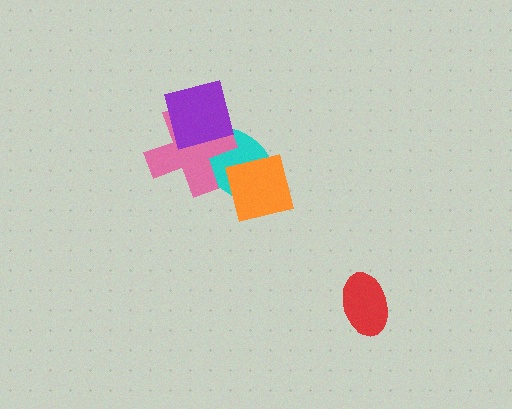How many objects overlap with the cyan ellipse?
3 objects overlap with the cyan ellipse.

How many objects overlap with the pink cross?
2 objects overlap with the pink cross.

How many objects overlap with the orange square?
1 object overlaps with the orange square.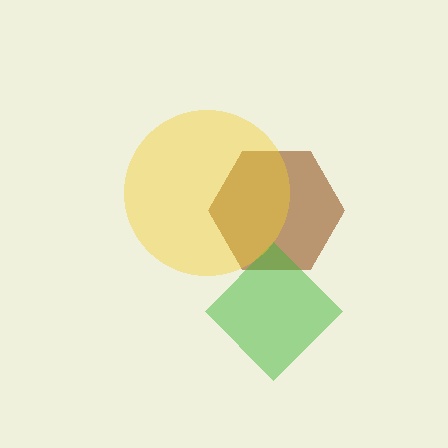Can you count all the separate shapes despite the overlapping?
Yes, there are 3 separate shapes.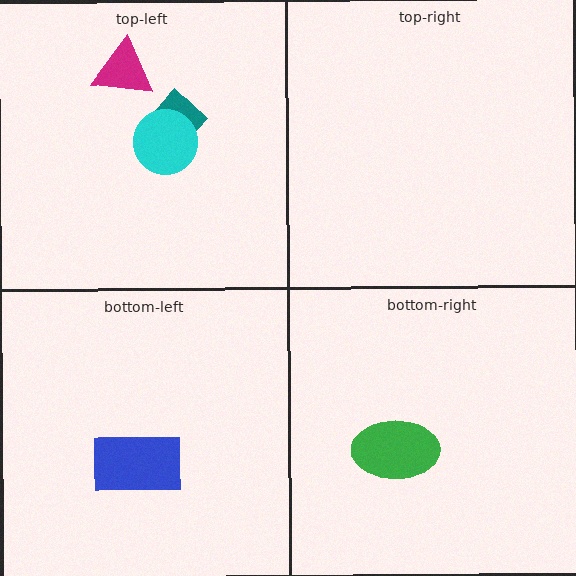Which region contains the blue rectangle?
The bottom-left region.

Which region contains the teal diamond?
The top-left region.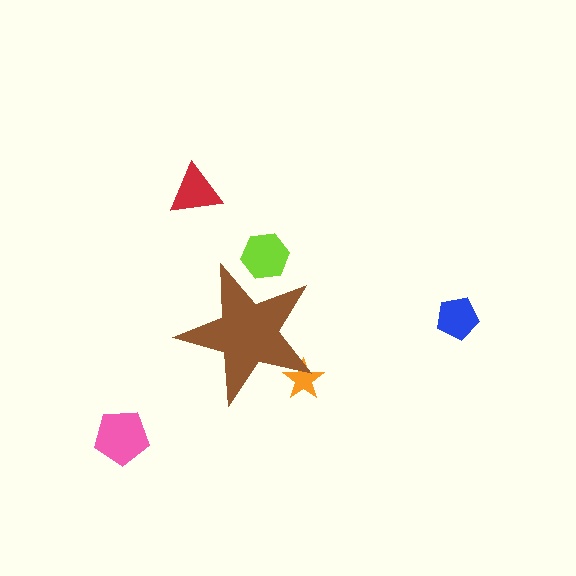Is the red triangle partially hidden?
No, the red triangle is fully visible.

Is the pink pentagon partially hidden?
No, the pink pentagon is fully visible.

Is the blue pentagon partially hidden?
No, the blue pentagon is fully visible.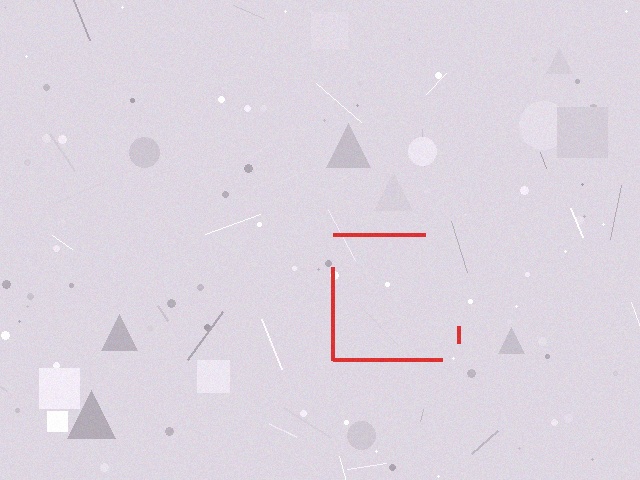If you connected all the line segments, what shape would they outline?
They would outline a square.